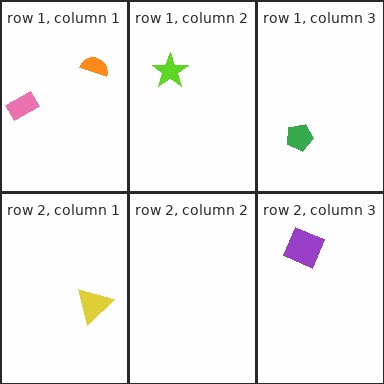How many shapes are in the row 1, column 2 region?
1.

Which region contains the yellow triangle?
The row 2, column 1 region.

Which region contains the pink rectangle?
The row 1, column 1 region.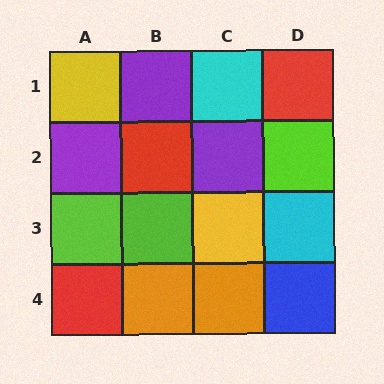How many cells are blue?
1 cell is blue.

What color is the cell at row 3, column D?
Cyan.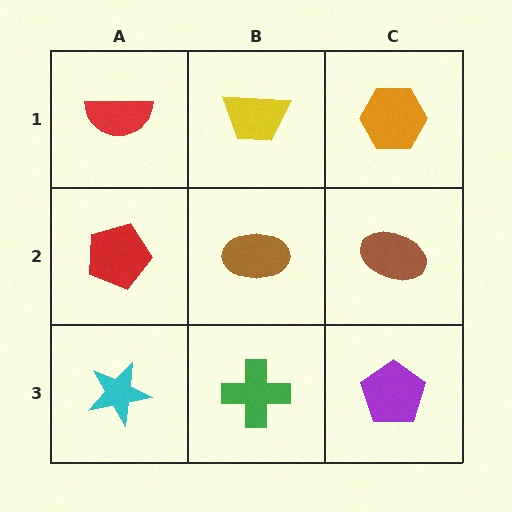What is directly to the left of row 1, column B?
A red semicircle.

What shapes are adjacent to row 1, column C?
A brown ellipse (row 2, column C), a yellow trapezoid (row 1, column B).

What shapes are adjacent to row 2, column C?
An orange hexagon (row 1, column C), a purple pentagon (row 3, column C), a brown ellipse (row 2, column B).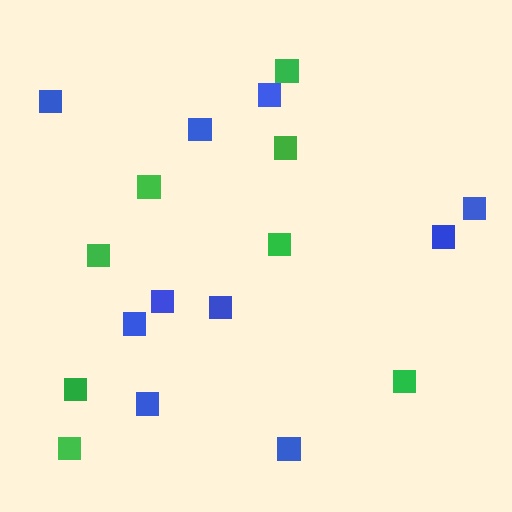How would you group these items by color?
There are 2 groups: one group of blue squares (10) and one group of green squares (8).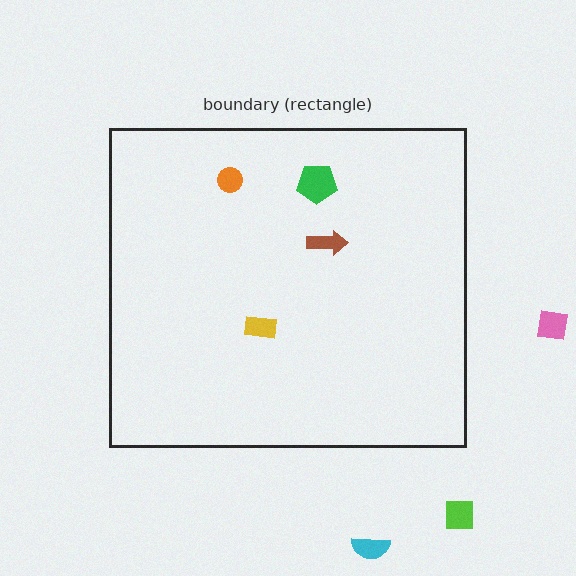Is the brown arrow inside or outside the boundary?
Inside.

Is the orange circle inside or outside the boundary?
Inside.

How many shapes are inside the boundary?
4 inside, 3 outside.